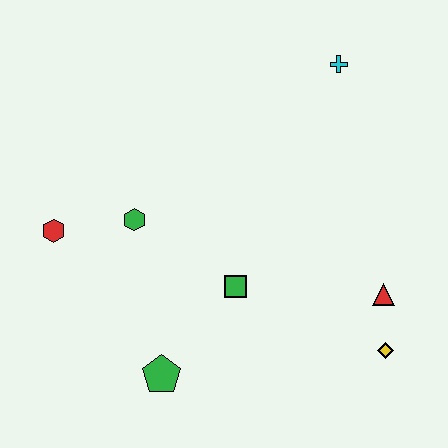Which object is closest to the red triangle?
The yellow diamond is closest to the red triangle.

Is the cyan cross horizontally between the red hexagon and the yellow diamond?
Yes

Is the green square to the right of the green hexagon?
Yes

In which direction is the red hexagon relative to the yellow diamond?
The red hexagon is to the left of the yellow diamond.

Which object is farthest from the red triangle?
The red hexagon is farthest from the red triangle.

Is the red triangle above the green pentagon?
Yes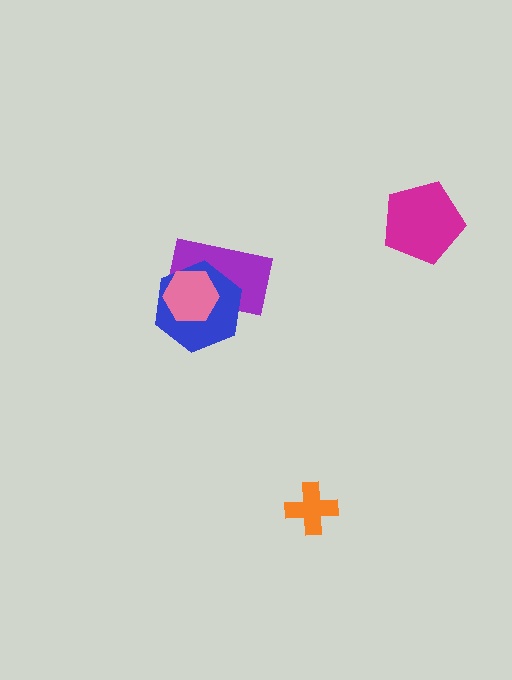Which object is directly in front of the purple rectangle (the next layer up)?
The blue hexagon is directly in front of the purple rectangle.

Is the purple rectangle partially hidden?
Yes, it is partially covered by another shape.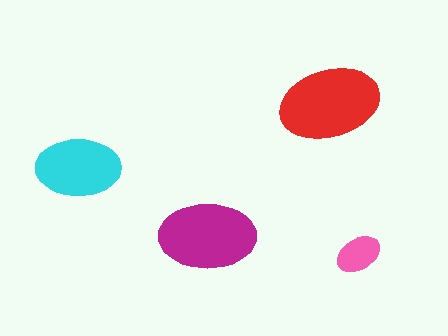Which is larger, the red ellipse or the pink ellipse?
The red one.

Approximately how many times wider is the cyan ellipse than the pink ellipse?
About 2 times wider.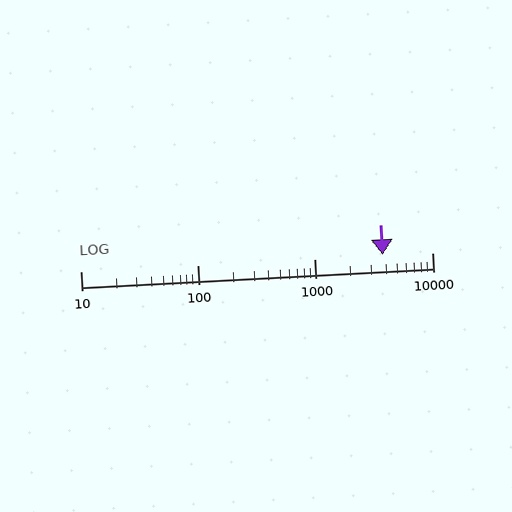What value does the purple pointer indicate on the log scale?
The pointer indicates approximately 3800.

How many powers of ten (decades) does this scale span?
The scale spans 3 decades, from 10 to 10000.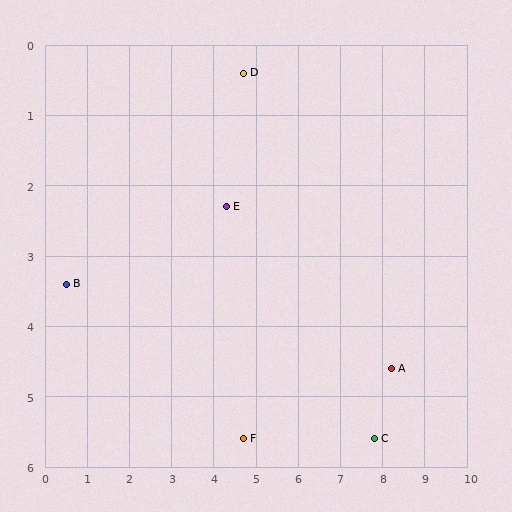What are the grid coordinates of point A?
Point A is at approximately (8.2, 4.6).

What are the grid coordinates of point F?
Point F is at approximately (4.7, 5.6).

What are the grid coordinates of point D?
Point D is at approximately (4.7, 0.4).